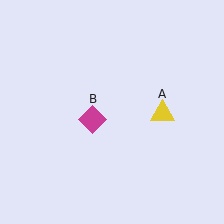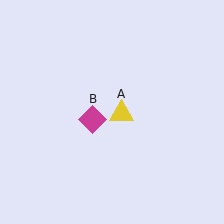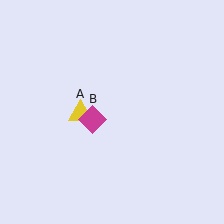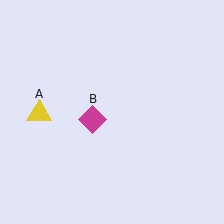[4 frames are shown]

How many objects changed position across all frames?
1 object changed position: yellow triangle (object A).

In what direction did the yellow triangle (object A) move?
The yellow triangle (object A) moved left.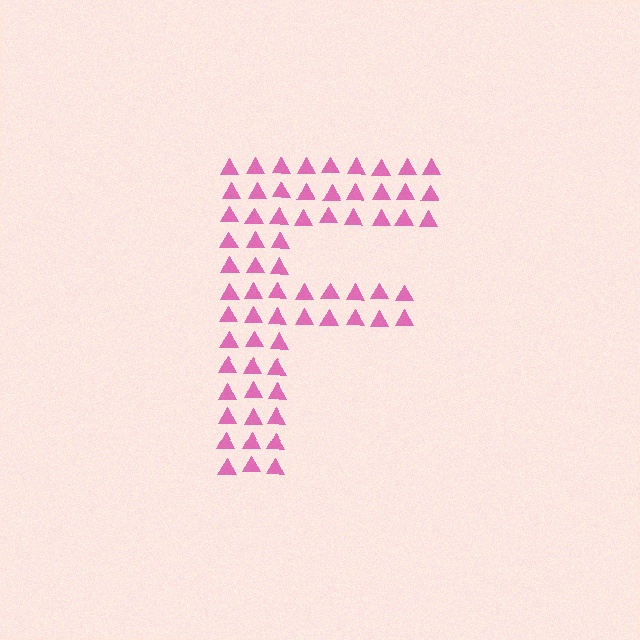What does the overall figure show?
The overall figure shows the letter F.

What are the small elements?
The small elements are triangles.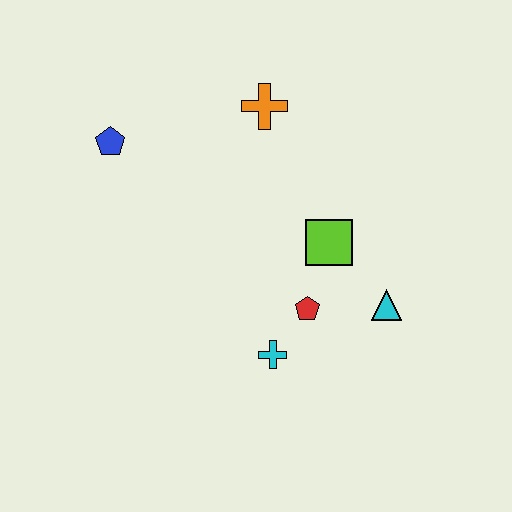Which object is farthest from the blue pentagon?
The cyan triangle is farthest from the blue pentagon.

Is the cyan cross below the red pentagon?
Yes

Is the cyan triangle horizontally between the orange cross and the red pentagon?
No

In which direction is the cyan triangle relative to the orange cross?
The cyan triangle is below the orange cross.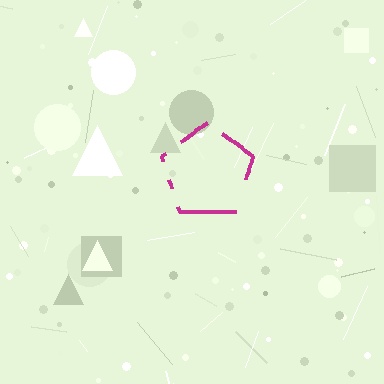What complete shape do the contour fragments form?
The contour fragments form a pentagon.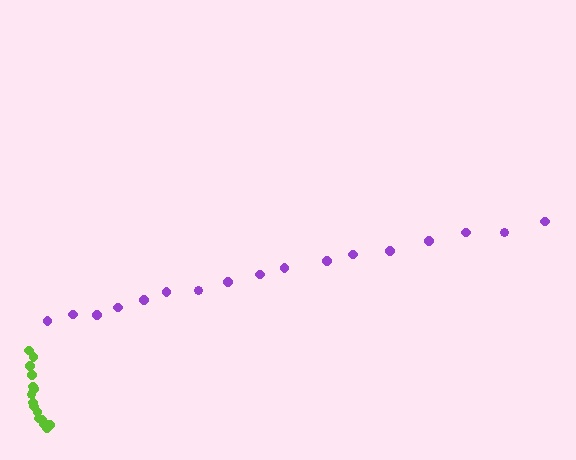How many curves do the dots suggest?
There are 2 distinct paths.